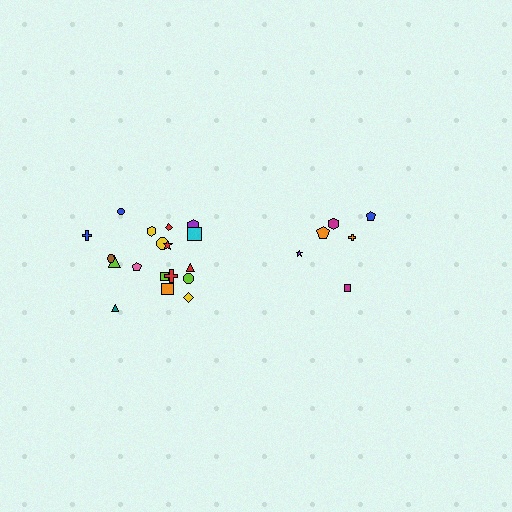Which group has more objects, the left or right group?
The left group.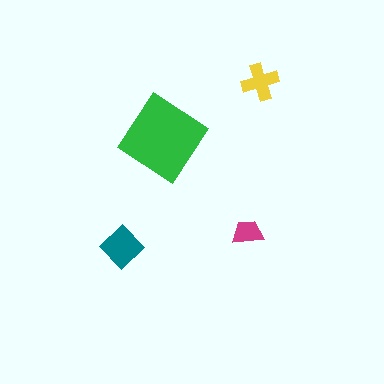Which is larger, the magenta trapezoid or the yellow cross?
The yellow cross.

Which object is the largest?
The green diamond.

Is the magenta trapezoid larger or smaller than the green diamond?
Smaller.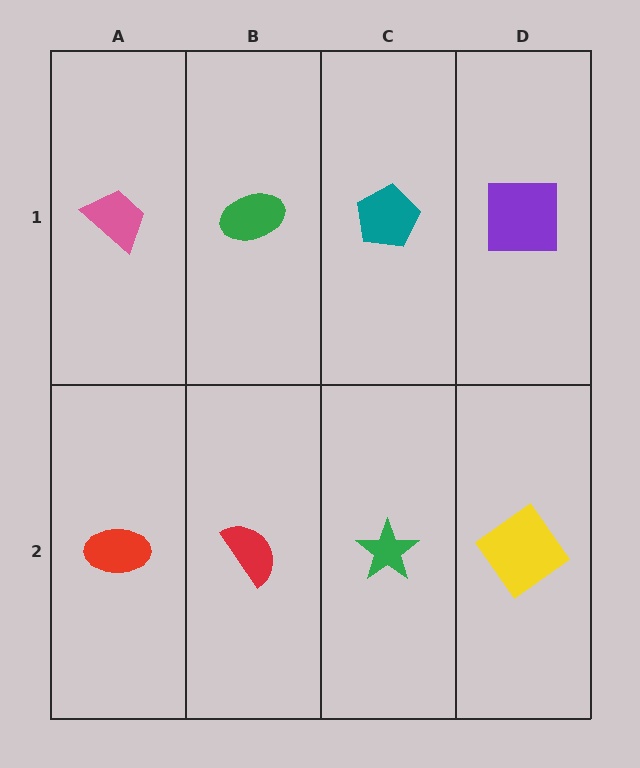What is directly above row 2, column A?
A pink trapezoid.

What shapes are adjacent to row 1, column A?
A red ellipse (row 2, column A), a green ellipse (row 1, column B).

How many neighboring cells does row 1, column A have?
2.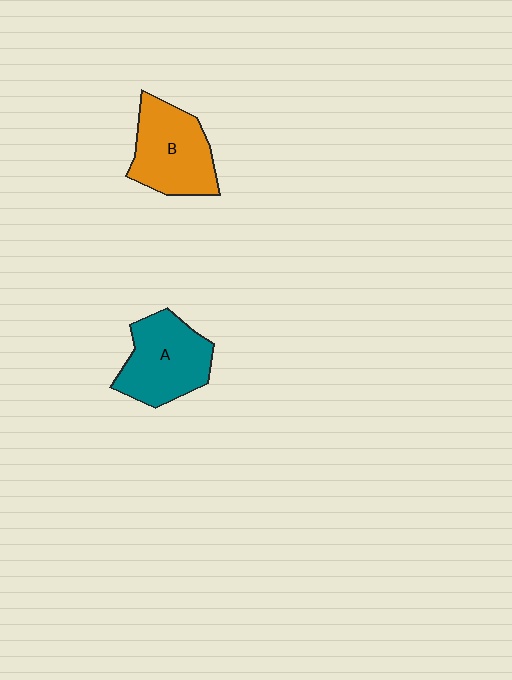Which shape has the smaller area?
Shape A (teal).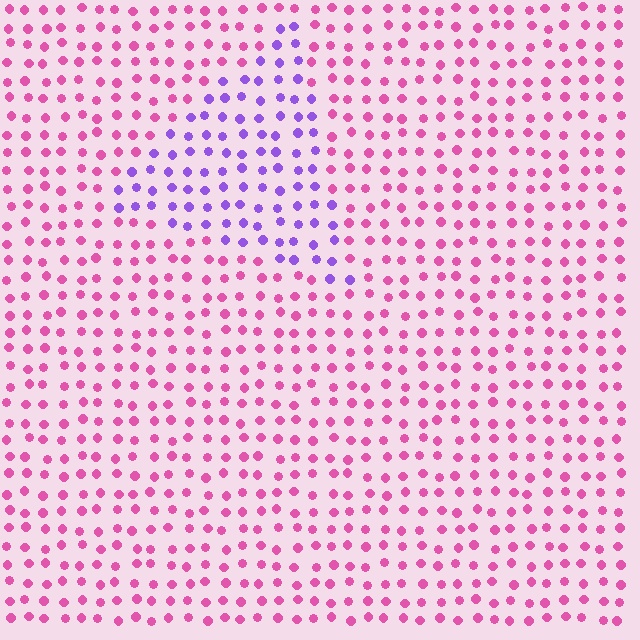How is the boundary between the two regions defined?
The boundary is defined purely by a slight shift in hue (about 56 degrees). Spacing, size, and orientation are identical on both sides.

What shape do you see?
I see a triangle.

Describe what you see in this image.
The image is filled with small pink elements in a uniform arrangement. A triangle-shaped region is visible where the elements are tinted to a slightly different hue, forming a subtle color boundary.